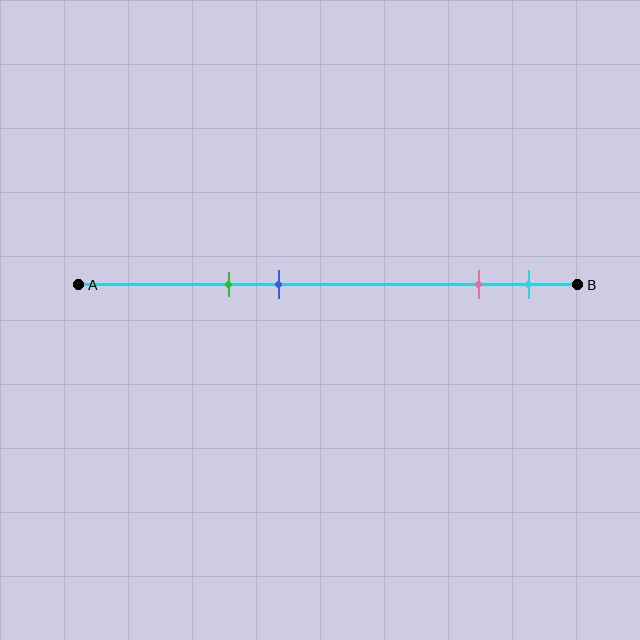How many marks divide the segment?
There are 4 marks dividing the segment.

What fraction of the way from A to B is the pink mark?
The pink mark is approximately 80% (0.8) of the way from A to B.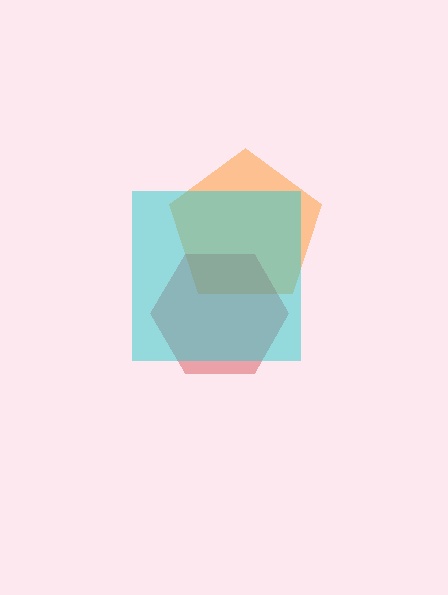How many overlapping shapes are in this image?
There are 3 overlapping shapes in the image.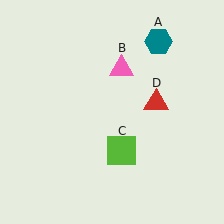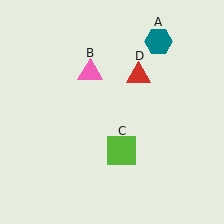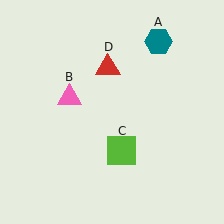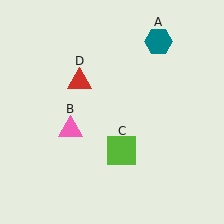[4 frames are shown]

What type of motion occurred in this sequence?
The pink triangle (object B), red triangle (object D) rotated counterclockwise around the center of the scene.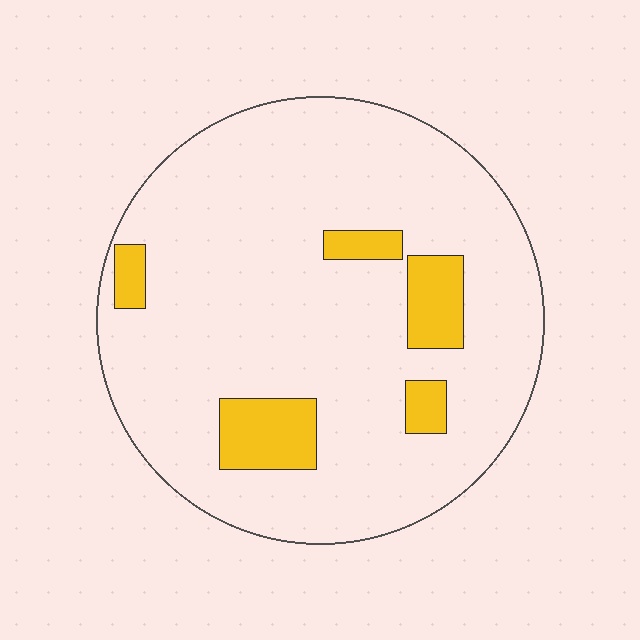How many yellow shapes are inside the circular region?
5.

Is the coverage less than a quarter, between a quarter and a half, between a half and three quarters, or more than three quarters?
Less than a quarter.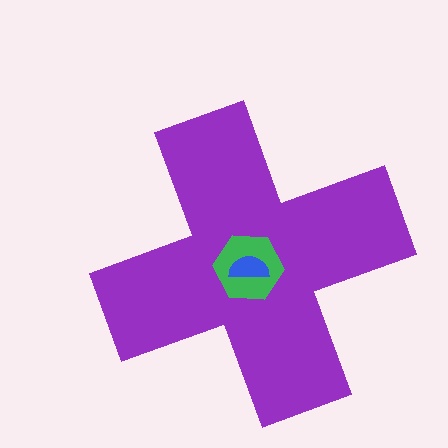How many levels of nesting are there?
3.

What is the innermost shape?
The blue semicircle.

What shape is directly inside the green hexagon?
The blue semicircle.